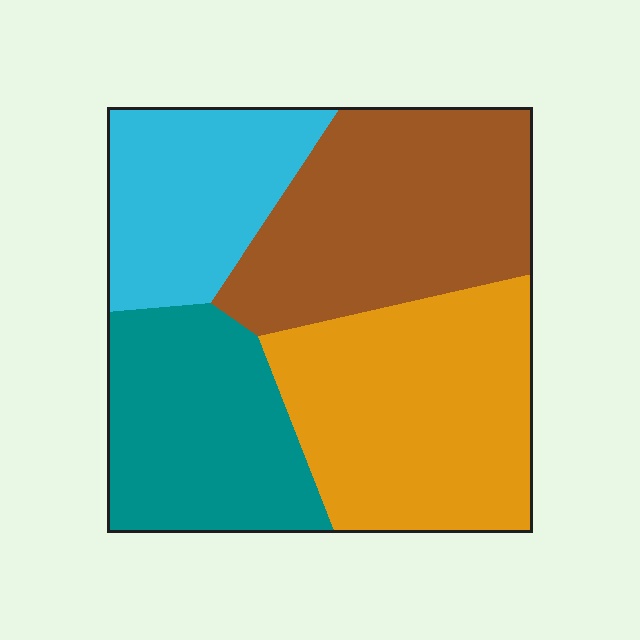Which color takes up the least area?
Cyan, at roughly 20%.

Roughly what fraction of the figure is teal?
Teal covers around 25% of the figure.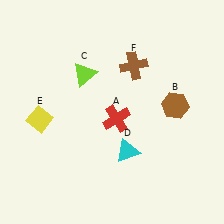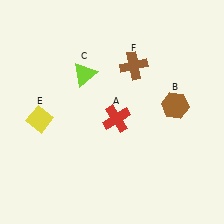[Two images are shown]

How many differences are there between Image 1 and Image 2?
There is 1 difference between the two images.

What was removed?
The cyan triangle (D) was removed in Image 2.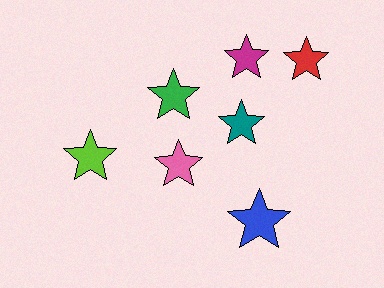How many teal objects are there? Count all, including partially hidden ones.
There is 1 teal object.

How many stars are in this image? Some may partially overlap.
There are 7 stars.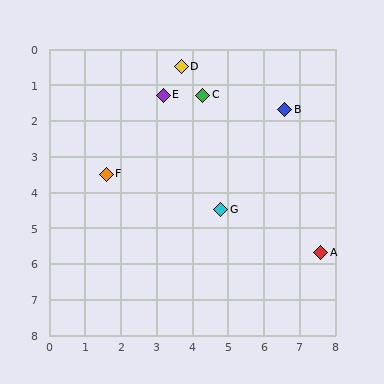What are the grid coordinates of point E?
Point E is at approximately (3.2, 1.3).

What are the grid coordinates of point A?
Point A is at approximately (7.6, 5.7).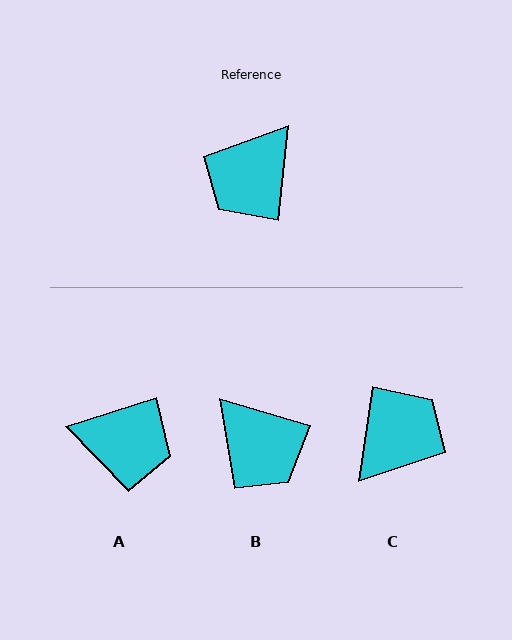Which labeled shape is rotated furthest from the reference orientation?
C, about 178 degrees away.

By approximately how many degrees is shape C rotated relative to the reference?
Approximately 178 degrees counter-clockwise.